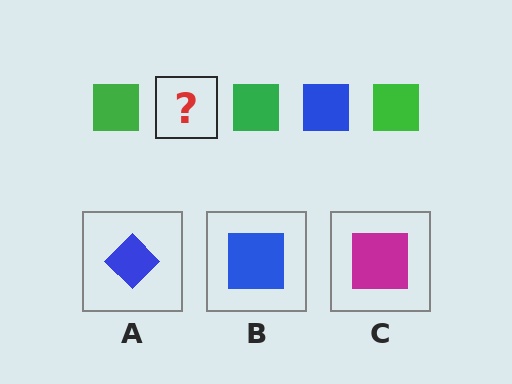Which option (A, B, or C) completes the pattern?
B.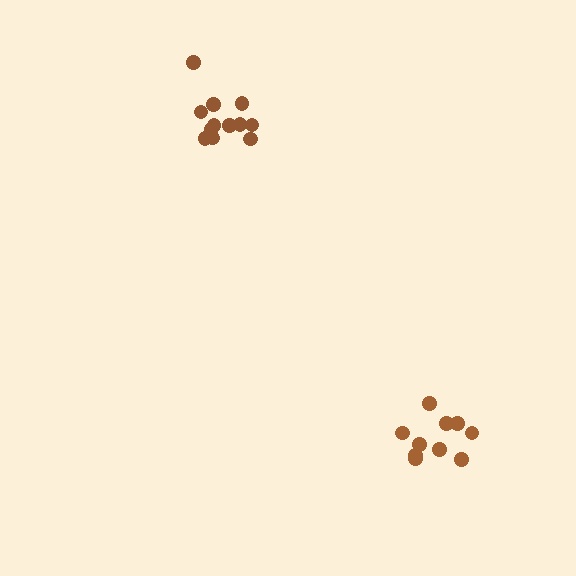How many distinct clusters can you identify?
There are 2 distinct clusters.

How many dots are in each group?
Group 1: 12 dots, Group 2: 10 dots (22 total).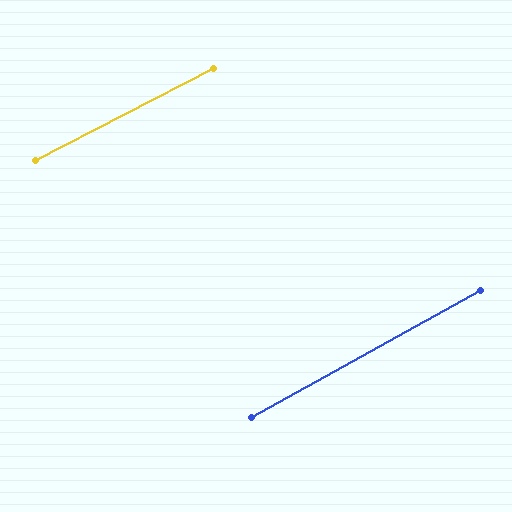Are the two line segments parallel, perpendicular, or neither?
Parallel — their directions differ by only 1.5°.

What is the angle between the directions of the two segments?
Approximately 1 degree.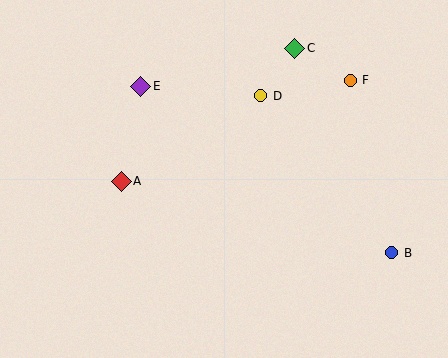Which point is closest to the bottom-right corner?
Point B is closest to the bottom-right corner.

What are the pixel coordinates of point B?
Point B is at (392, 253).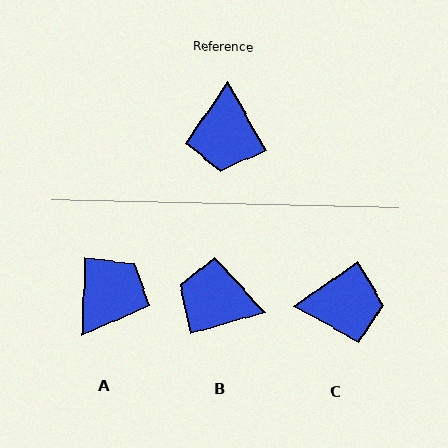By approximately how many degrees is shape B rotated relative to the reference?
Approximately 103 degrees clockwise.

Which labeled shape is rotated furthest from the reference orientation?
A, about 148 degrees away.